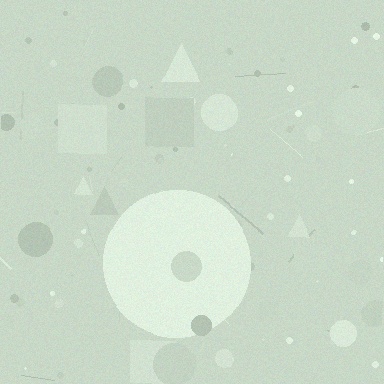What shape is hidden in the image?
A circle is hidden in the image.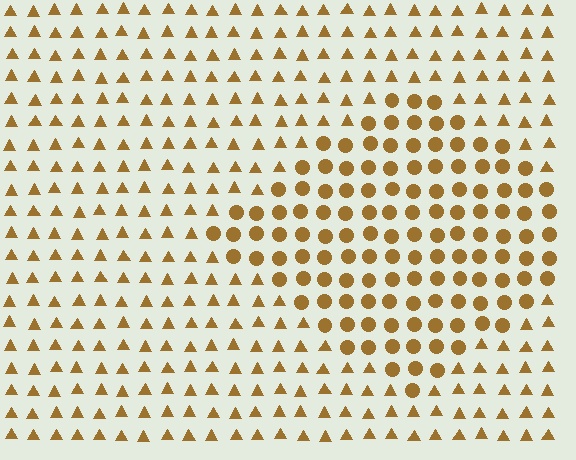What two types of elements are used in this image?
The image uses circles inside the diamond region and triangles outside it.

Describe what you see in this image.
The image is filled with small brown elements arranged in a uniform grid. A diamond-shaped region contains circles, while the surrounding area contains triangles. The boundary is defined purely by the change in element shape.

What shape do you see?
I see a diamond.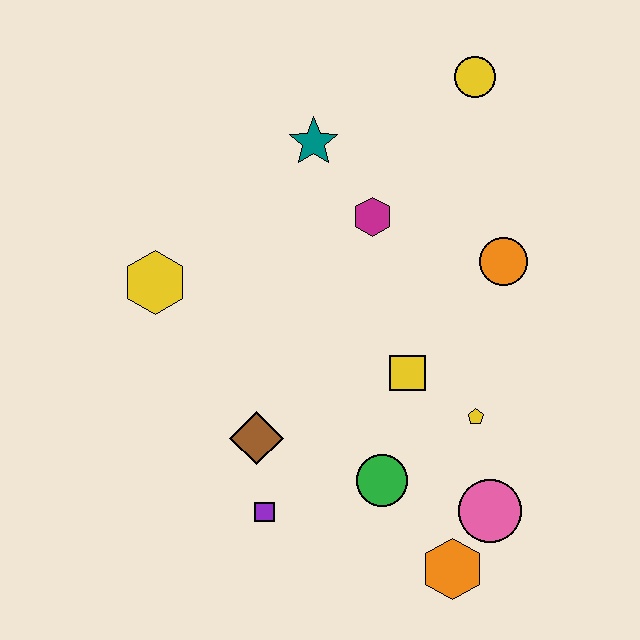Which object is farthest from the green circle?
The yellow circle is farthest from the green circle.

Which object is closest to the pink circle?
The orange hexagon is closest to the pink circle.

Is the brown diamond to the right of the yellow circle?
No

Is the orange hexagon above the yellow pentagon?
No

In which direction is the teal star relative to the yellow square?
The teal star is above the yellow square.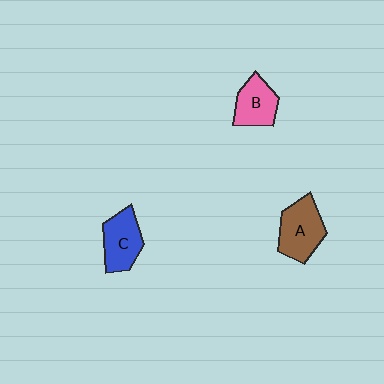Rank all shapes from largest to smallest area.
From largest to smallest: A (brown), C (blue), B (pink).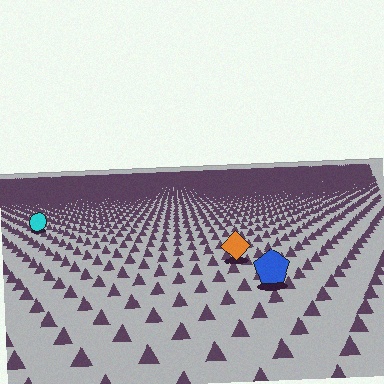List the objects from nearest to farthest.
From nearest to farthest: the blue pentagon, the orange diamond, the cyan circle.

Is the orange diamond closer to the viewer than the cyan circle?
Yes. The orange diamond is closer — you can tell from the texture gradient: the ground texture is coarser near it.